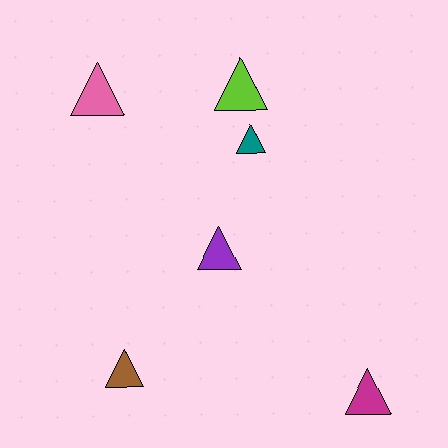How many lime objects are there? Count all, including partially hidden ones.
There is 1 lime object.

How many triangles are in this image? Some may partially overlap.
There are 6 triangles.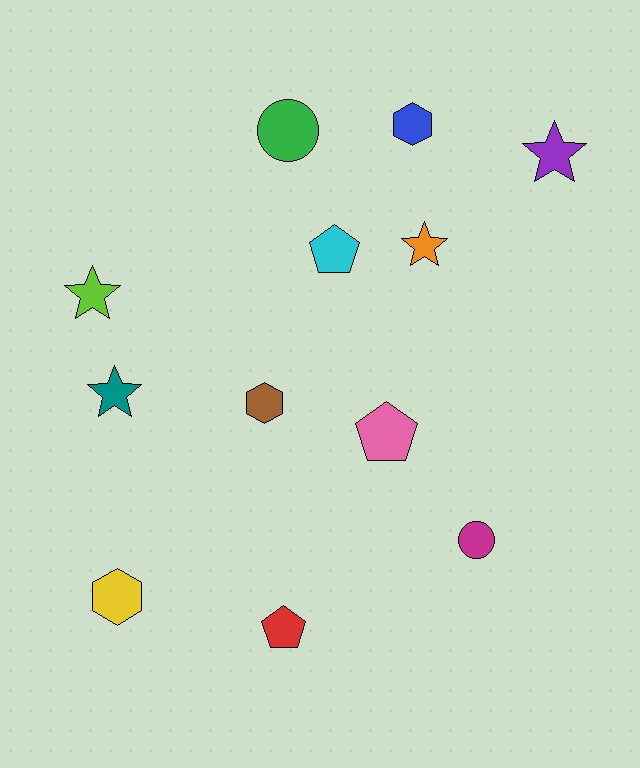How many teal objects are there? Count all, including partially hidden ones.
There is 1 teal object.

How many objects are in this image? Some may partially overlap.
There are 12 objects.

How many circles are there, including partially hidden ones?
There are 2 circles.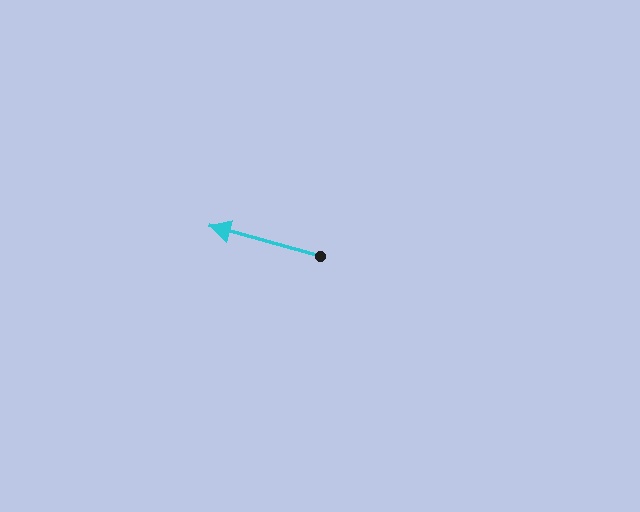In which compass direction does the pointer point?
West.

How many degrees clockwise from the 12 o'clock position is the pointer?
Approximately 285 degrees.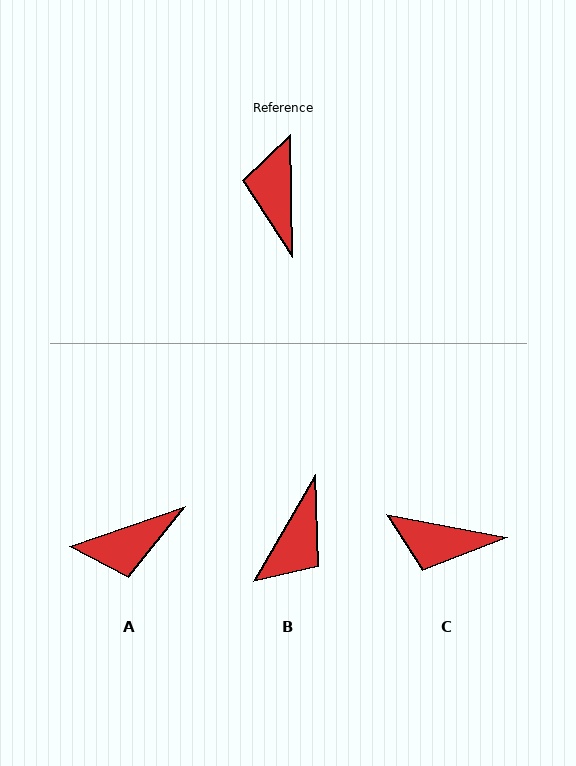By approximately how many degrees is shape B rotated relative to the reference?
Approximately 149 degrees counter-clockwise.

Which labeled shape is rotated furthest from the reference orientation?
B, about 149 degrees away.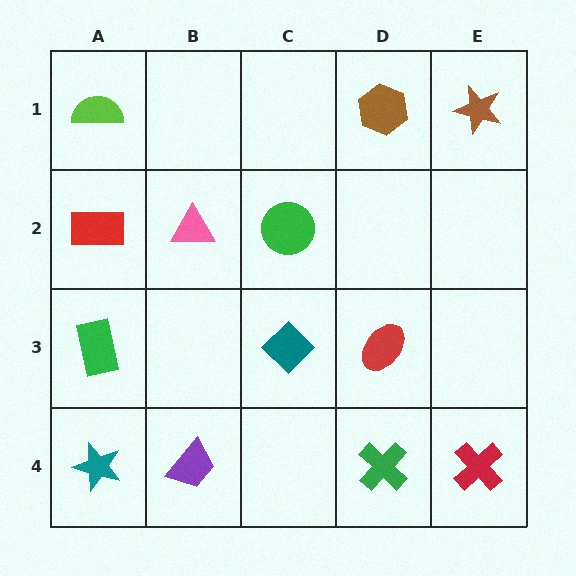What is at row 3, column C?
A teal diamond.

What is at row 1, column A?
A lime semicircle.